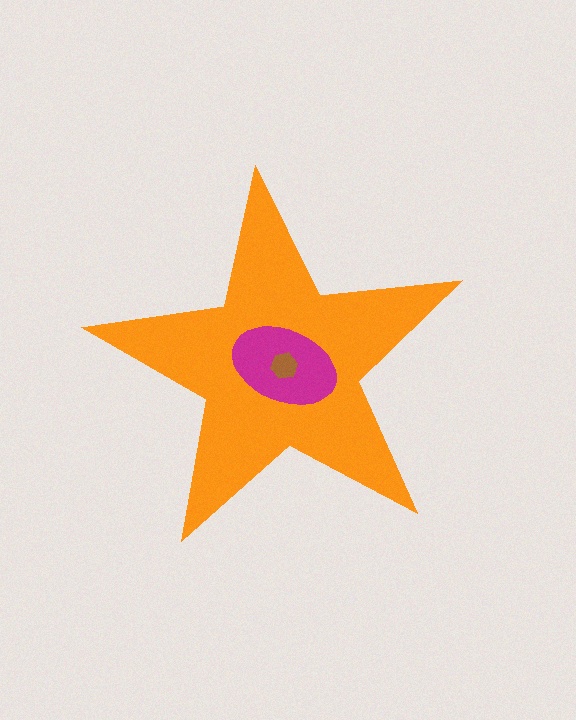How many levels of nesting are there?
3.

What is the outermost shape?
The orange star.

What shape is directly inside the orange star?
The magenta ellipse.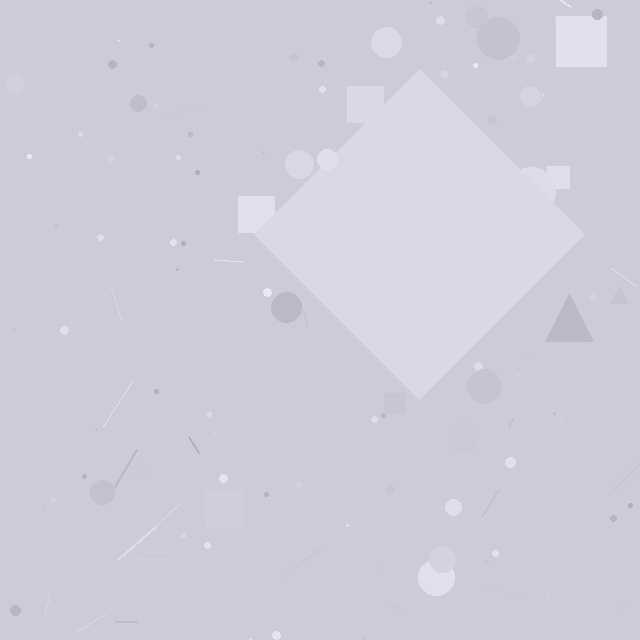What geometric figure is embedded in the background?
A diamond is embedded in the background.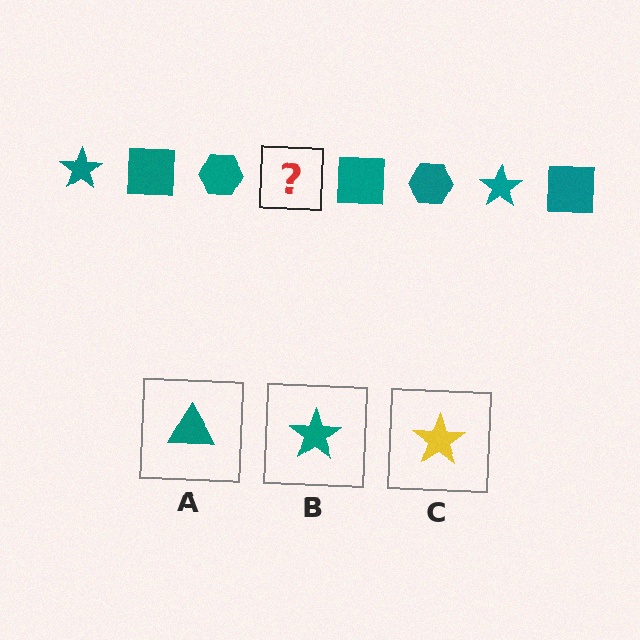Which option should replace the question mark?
Option B.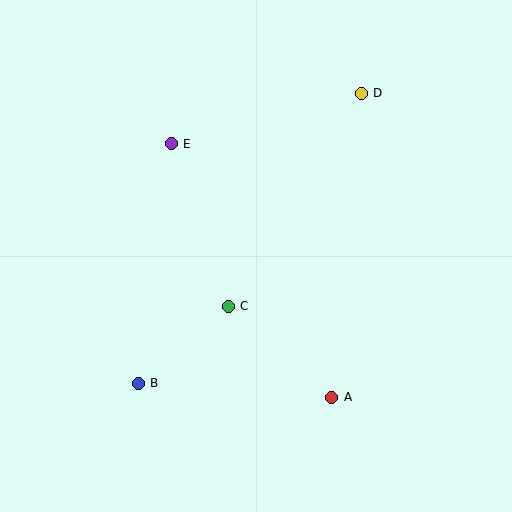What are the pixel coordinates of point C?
Point C is at (228, 306).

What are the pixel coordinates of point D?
Point D is at (361, 93).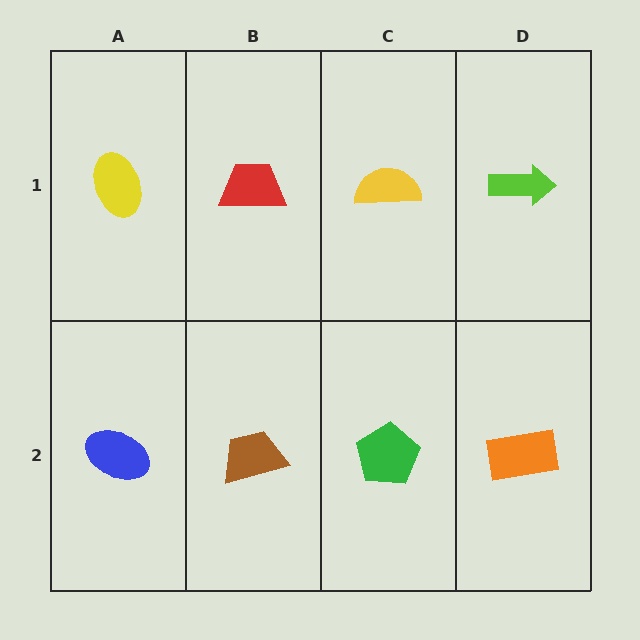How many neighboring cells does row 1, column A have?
2.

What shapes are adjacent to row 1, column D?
An orange rectangle (row 2, column D), a yellow semicircle (row 1, column C).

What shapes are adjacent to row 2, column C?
A yellow semicircle (row 1, column C), a brown trapezoid (row 2, column B), an orange rectangle (row 2, column D).